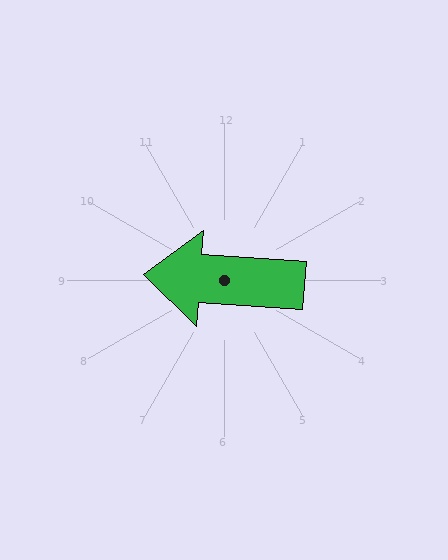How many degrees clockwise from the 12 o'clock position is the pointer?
Approximately 274 degrees.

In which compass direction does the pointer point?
West.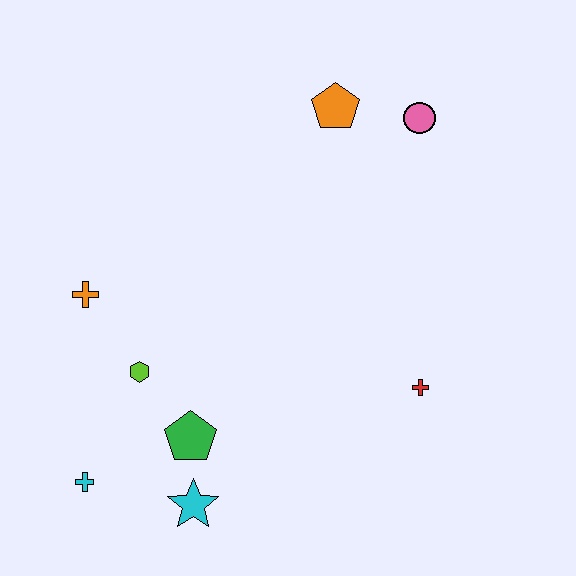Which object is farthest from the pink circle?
The cyan cross is farthest from the pink circle.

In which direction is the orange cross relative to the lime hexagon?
The orange cross is above the lime hexagon.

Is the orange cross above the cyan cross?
Yes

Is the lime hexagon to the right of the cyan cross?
Yes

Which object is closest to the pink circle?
The orange pentagon is closest to the pink circle.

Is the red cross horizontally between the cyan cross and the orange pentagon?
No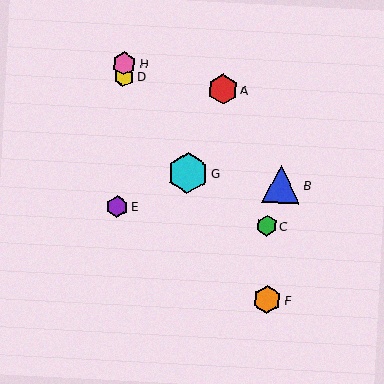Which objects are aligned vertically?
Objects D, E, H are aligned vertically.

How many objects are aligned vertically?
3 objects (D, E, H) are aligned vertically.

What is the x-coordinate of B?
Object B is at x≈281.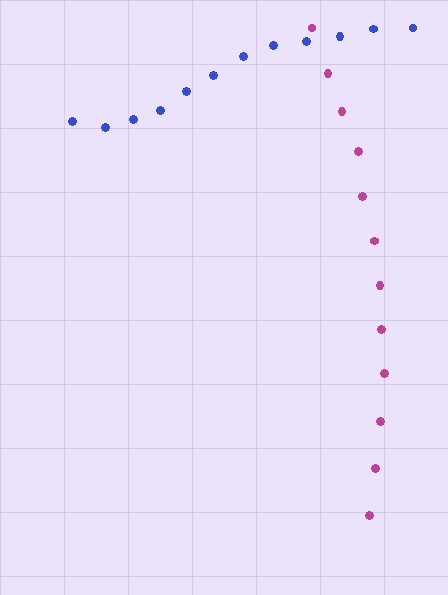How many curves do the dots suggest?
There are 2 distinct paths.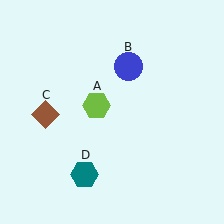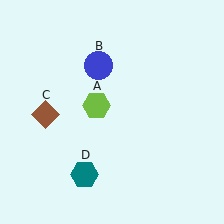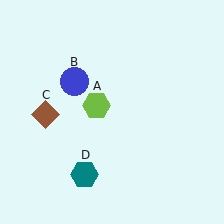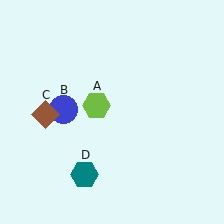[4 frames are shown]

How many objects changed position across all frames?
1 object changed position: blue circle (object B).